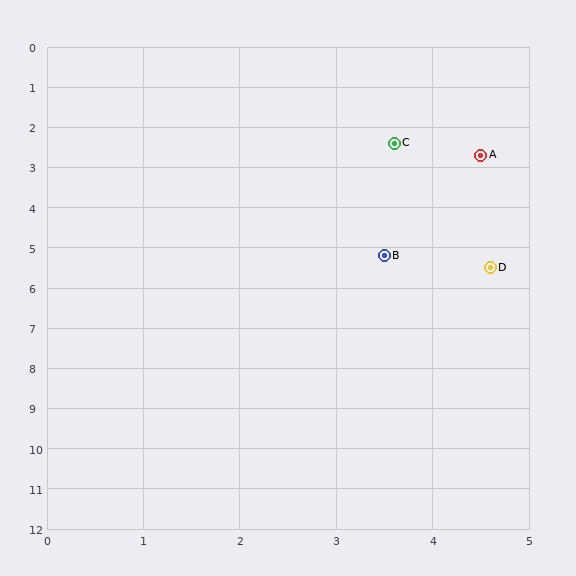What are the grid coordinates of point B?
Point B is at approximately (3.5, 5.2).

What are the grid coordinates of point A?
Point A is at approximately (4.5, 2.7).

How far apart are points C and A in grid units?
Points C and A are about 0.9 grid units apart.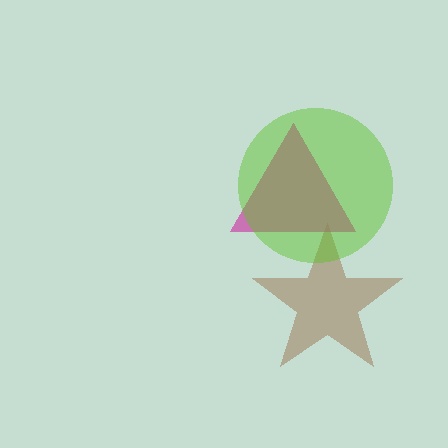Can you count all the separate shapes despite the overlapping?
Yes, there are 3 separate shapes.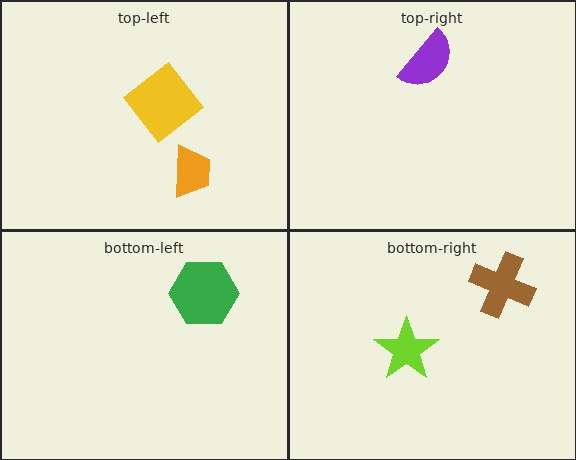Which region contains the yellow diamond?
The top-left region.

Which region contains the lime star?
The bottom-right region.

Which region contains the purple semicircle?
The top-right region.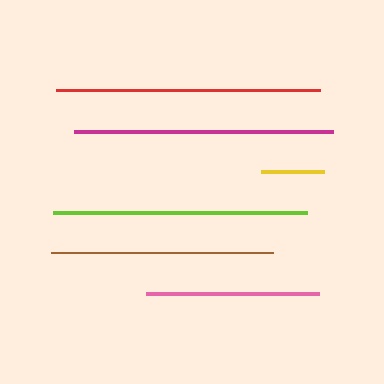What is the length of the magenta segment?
The magenta segment is approximately 259 pixels long.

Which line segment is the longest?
The red line is the longest at approximately 264 pixels.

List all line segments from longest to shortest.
From longest to shortest: red, magenta, lime, brown, pink, yellow.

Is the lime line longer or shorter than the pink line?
The lime line is longer than the pink line.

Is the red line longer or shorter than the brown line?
The red line is longer than the brown line.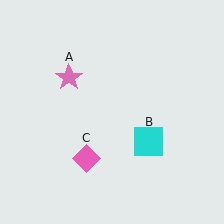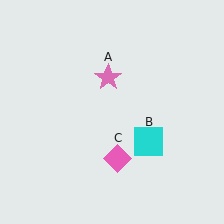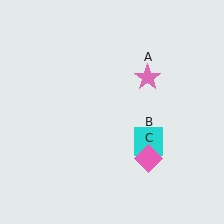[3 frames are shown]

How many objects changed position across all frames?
2 objects changed position: pink star (object A), pink diamond (object C).